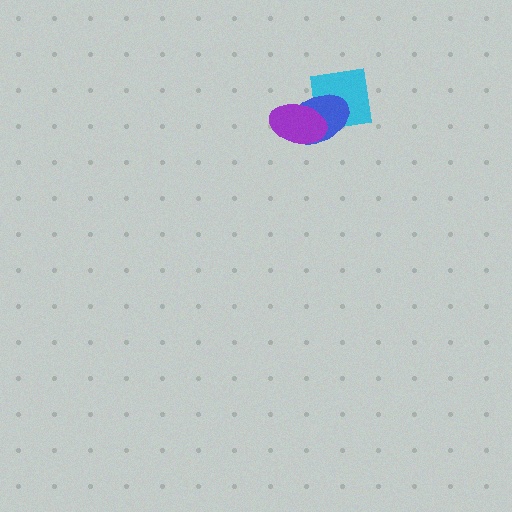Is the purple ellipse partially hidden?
No, no other shape covers it.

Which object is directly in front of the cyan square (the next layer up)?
The blue ellipse is directly in front of the cyan square.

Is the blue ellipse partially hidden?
Yes, it is partially covered by another shape.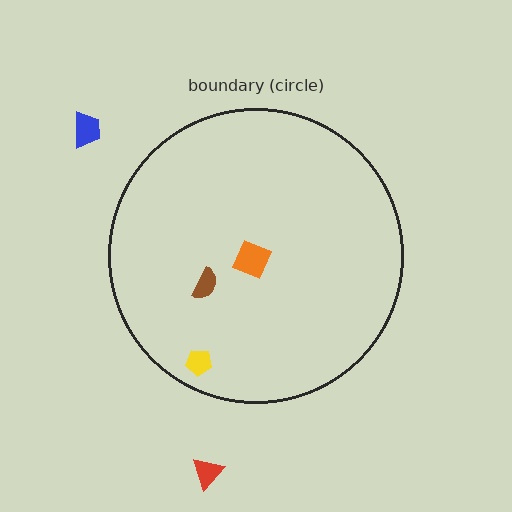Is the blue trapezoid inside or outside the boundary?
Outside.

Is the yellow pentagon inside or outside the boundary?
Inside.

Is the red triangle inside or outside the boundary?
Outside.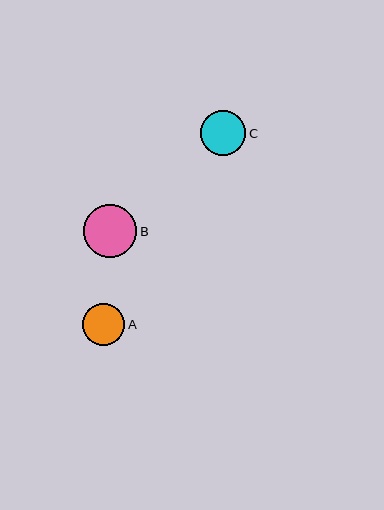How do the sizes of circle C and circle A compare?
Circle C and circle A are approximately the same size.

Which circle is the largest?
Circle B is the largest with a size of approximately 53 pixels.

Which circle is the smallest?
Circle A is the smallest with a size of approximately 42 pixels.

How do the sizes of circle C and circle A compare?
Circle C and circle A are approximately the same size.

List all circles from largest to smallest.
From largest to smallest: B, C, A.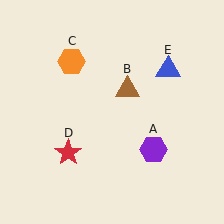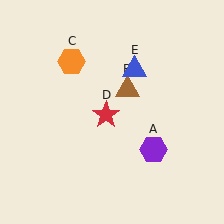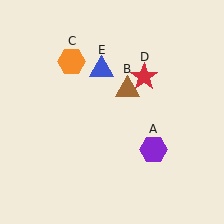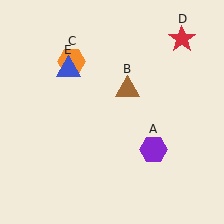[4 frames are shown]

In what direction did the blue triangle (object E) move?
The blue triangle (object E) moved left.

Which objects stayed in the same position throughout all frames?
Purple hexagon (object A) and brown triangle (object B) and orange hexagon (object C) remained stationary.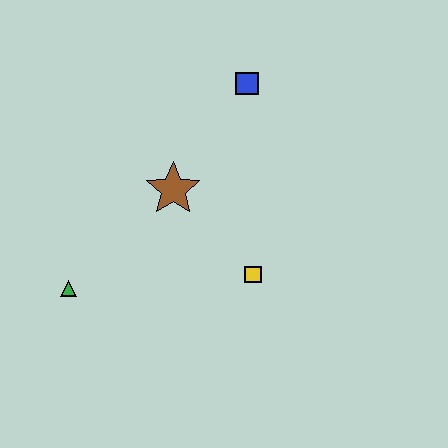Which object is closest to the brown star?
The yellow square is closest to the brown star.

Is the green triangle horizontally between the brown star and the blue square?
No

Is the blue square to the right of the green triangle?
Yes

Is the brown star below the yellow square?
No